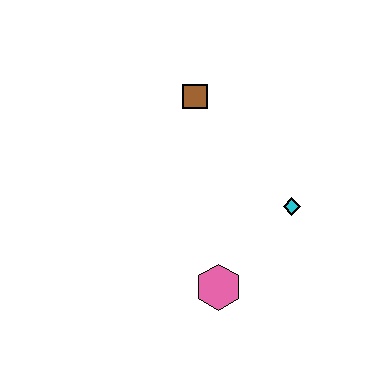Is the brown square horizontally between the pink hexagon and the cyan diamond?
No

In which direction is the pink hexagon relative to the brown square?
The pink hexagon is below the brown square.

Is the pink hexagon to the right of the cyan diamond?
No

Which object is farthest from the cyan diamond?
The brown square is farthest from the cyan diamond.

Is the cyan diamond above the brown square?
No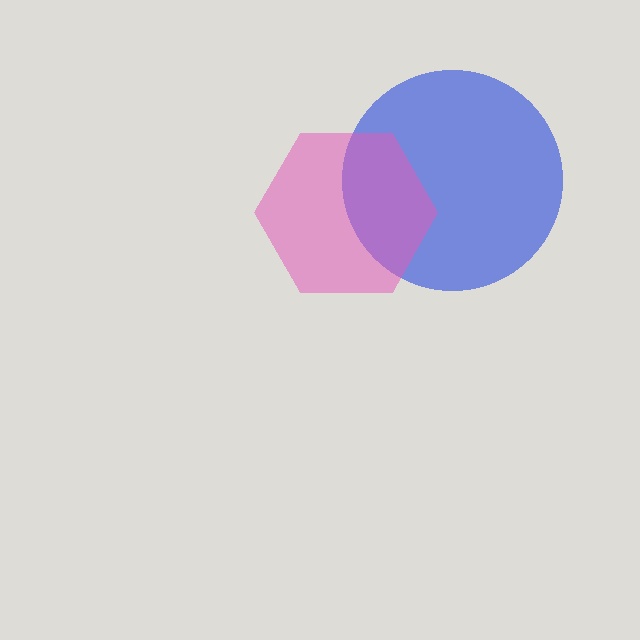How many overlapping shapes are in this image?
There are 2 overlapping shapes in the image.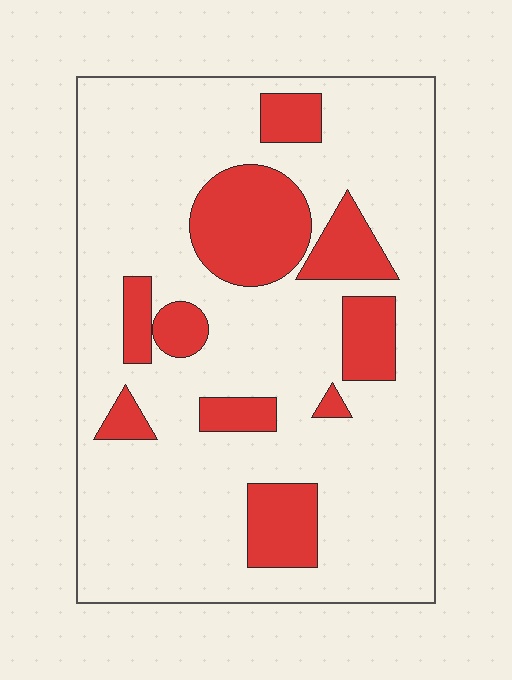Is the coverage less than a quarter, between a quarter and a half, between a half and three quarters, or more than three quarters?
Less than a quarter.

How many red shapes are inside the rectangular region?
10.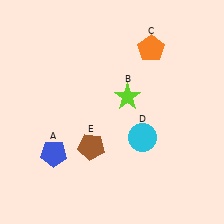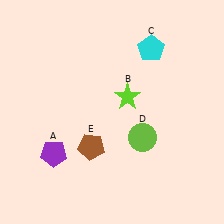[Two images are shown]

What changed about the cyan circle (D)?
In Image 1, D is cyan. In Image 2, it changed to lime.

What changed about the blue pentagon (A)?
In Image 1, A is blue. In Image 2, it changed to purple.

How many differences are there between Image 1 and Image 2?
There are 3 differences between the two images.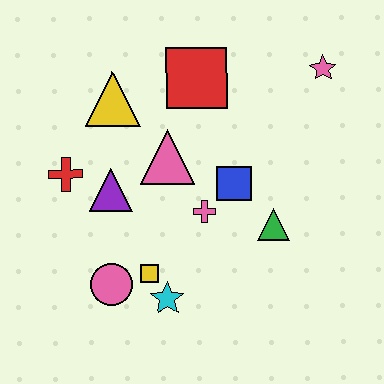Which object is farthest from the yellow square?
The pink star is farthest from the yellow square.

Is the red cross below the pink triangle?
Yes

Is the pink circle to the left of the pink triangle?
Yes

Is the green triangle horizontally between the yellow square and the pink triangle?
No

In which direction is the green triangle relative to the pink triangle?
The green triangle is to the right of the pink triangle.